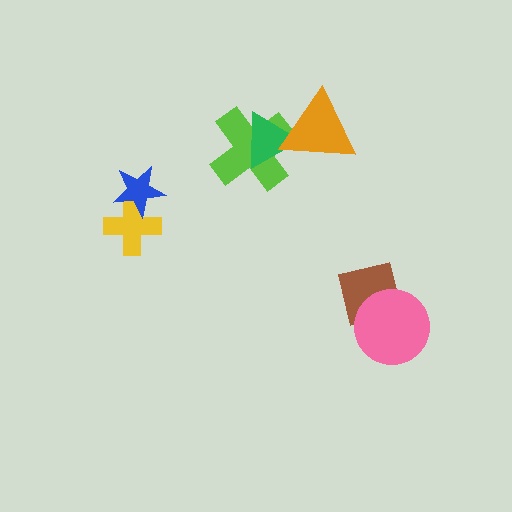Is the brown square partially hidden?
Yes, it is partially covered by another shape.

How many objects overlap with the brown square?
1 object overlaps with the brown square.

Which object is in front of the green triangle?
The orange triangle is in front of the green triangle.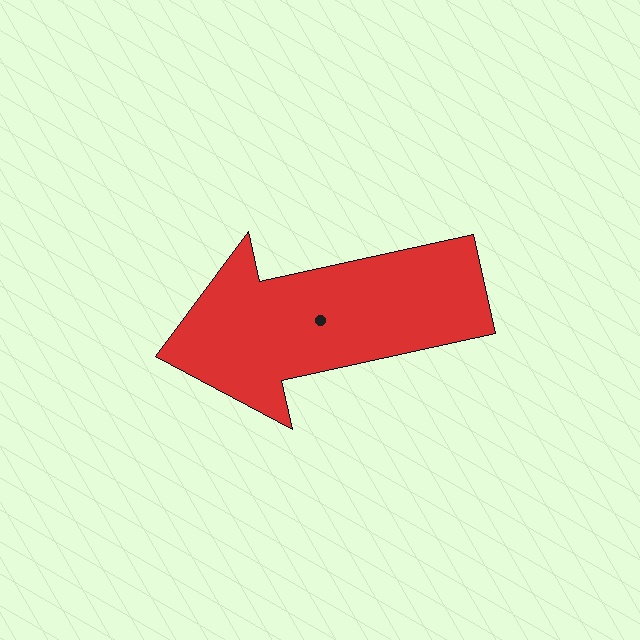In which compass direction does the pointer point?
West.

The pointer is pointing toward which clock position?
Roughly 9 o'clock.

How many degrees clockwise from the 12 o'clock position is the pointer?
Approximately 258 degrees.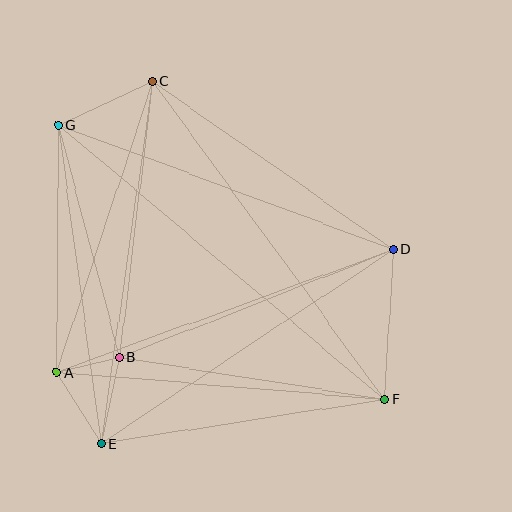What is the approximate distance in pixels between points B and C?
The distance between B and C is approximately 277 pixels.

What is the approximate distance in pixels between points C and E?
The distance between C and E is approximately 366 pixels.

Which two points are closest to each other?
Points A and B are closest to each other.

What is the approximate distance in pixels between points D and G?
The distance between D and G is approximately 357 pixels.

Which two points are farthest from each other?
Points F and G are farthest from each other.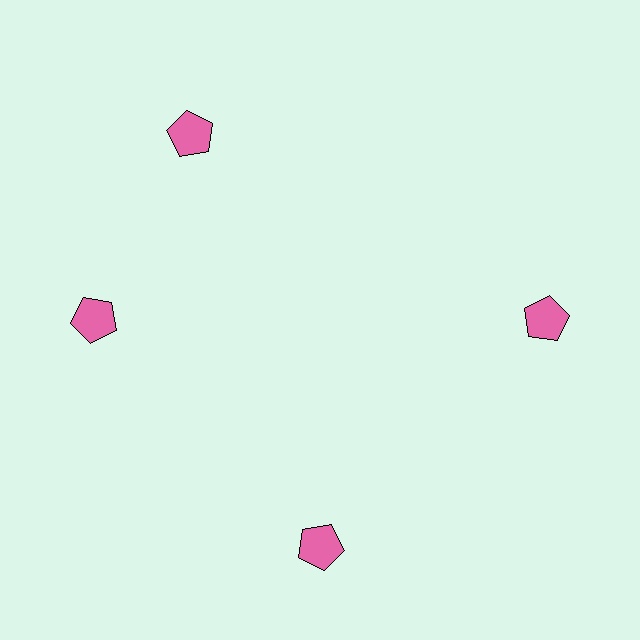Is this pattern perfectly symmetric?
No. The 4 pink pentagons are arranged in a ring, but one element near the 12 o'clock position is rotated out of alignment along the ring, breaking the 4-fold rotational symmetry.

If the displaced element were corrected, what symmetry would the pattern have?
It would have 4-fold rotational symmetry — the pattern would map onto itself every 90 degrees.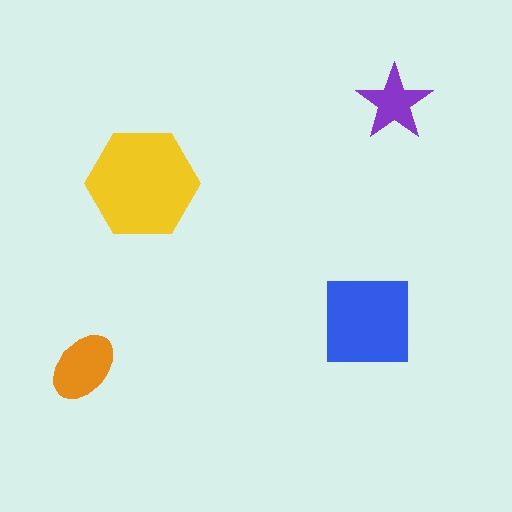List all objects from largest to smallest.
The yellow hexagon, the blue square, the orange ellipse, the purple star.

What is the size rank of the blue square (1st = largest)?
2nd.